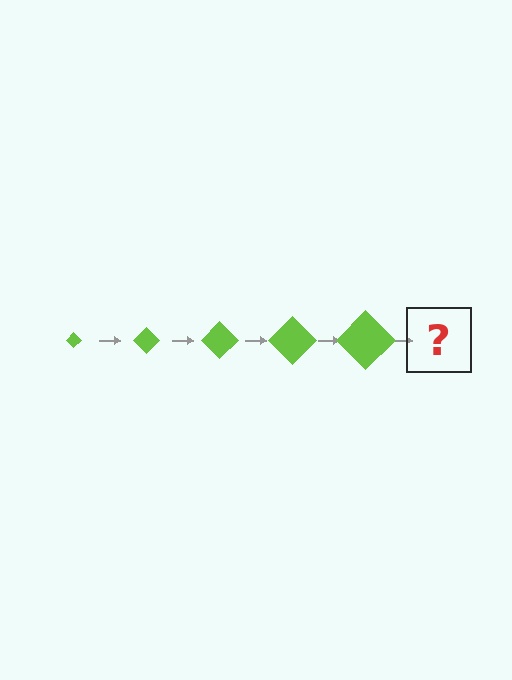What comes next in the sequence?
The next element should be a lime diamond, larger than the previous one.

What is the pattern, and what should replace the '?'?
The pattern is that the diamond gets progressively larger each step. The '?' should be a lime diamond, larger than the previous one.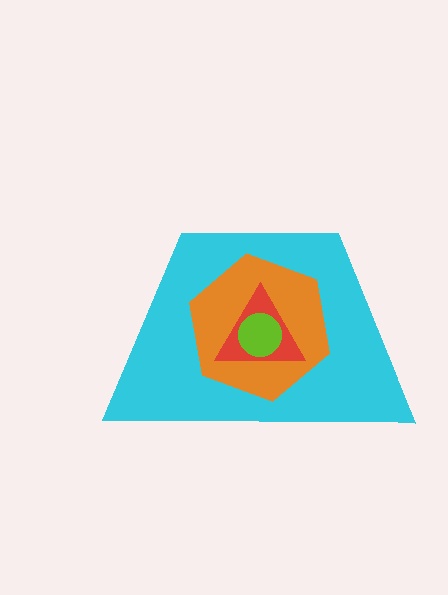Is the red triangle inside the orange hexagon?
Yes.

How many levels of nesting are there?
4.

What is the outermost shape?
The cyan trapezoid.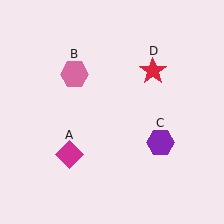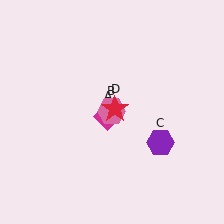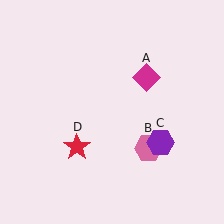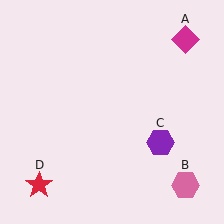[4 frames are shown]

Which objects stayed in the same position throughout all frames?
Purple hexagon (object C) remained stationary.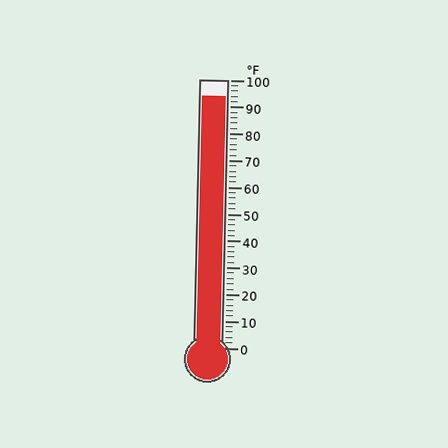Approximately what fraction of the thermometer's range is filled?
The thermometer is filled to approximately 95% of its range.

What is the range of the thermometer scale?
The thermometer scale ranges from 0°F to 100°F.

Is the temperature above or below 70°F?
The temperature is above 70°F.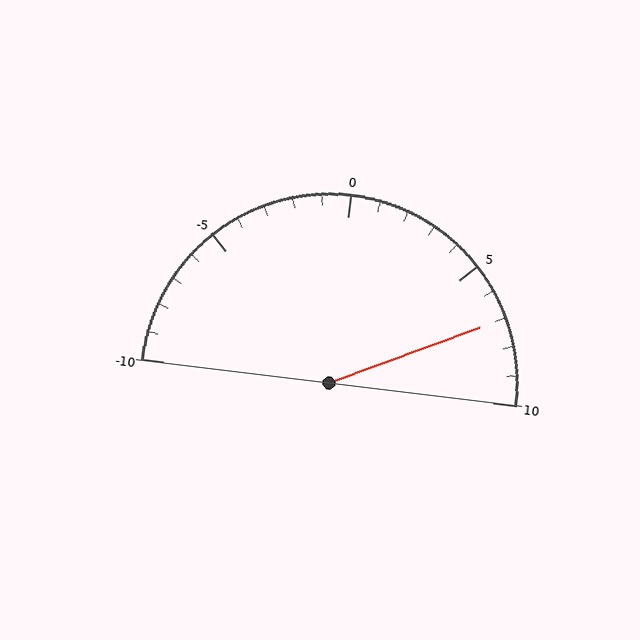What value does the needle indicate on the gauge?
The needle indicates approximately 7.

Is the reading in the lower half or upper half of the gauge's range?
The reading is in the upper half of the range (-10 to 10).